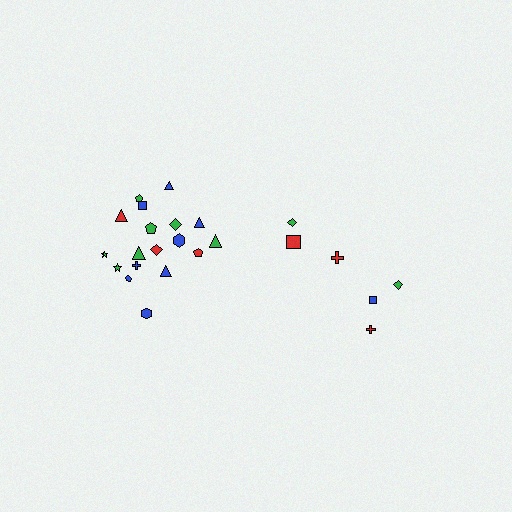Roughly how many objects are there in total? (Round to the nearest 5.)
Roughly 25 objects in total.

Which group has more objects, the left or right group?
The left group.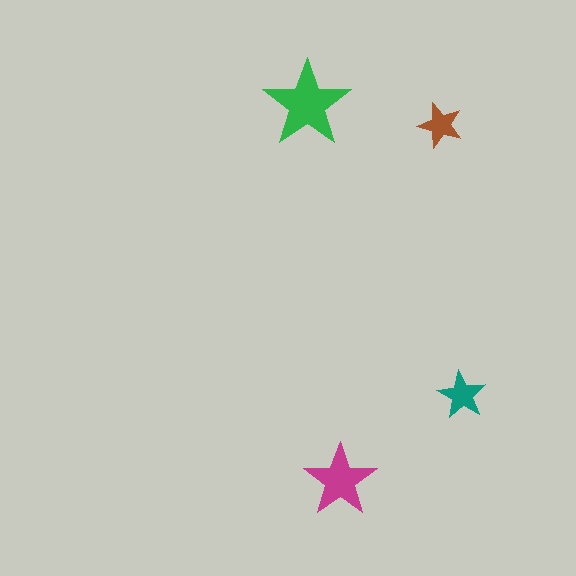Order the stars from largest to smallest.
the green one, the magenta one, the teal one, the brown one.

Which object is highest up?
The green star is topmost.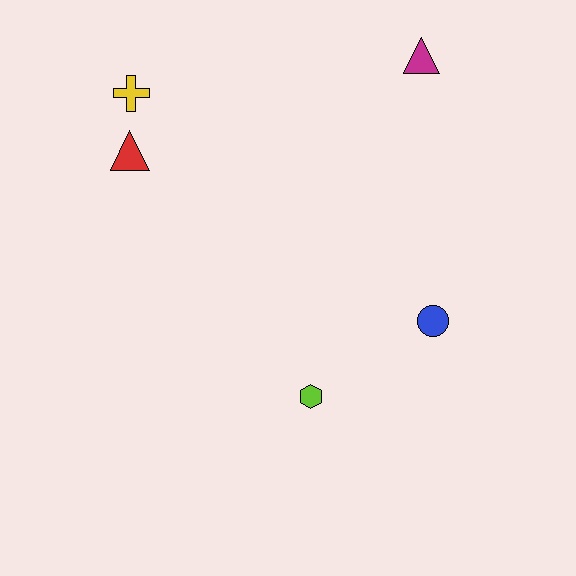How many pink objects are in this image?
There are no pink objects.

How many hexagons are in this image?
There is 1 hexagon.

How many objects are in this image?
There are 5 objects.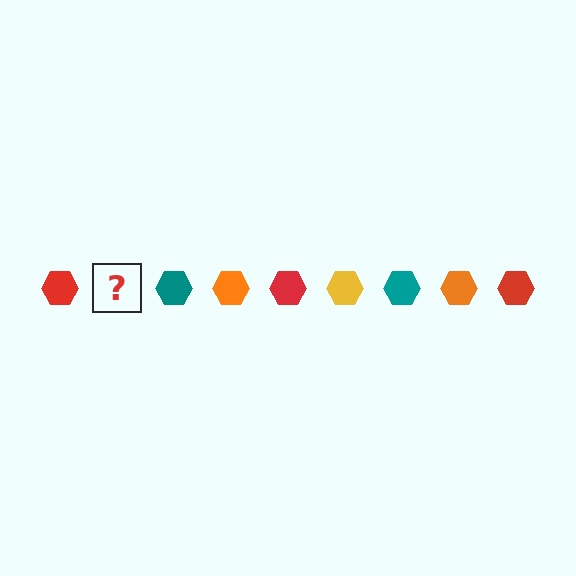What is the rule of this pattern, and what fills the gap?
The rule is that the pattern cycles through red, yellow, teal, orange hexagons. The gap should be filled with a yellow hexagon.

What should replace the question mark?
The question mark should be replaced with a yellow hexagon.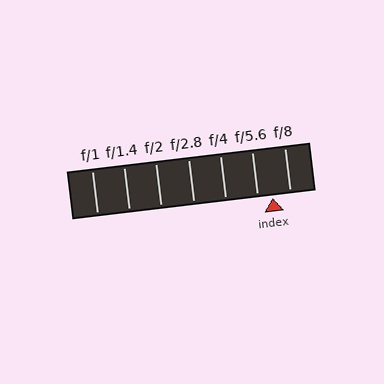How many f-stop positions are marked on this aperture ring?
There are 7 f-stop positions marked.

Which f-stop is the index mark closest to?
The index mark is closest to f/5.6.